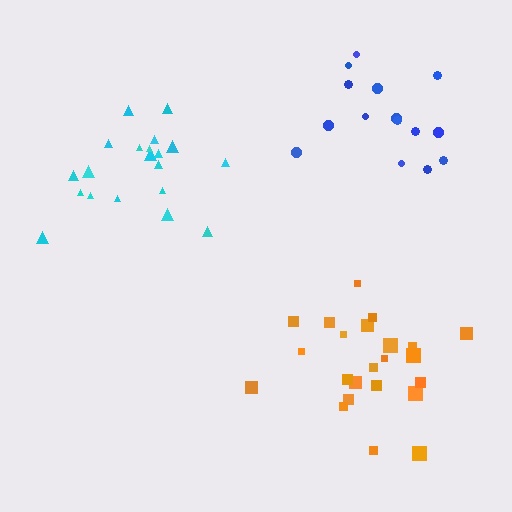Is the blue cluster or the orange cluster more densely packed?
Blue.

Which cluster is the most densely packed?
Cyan.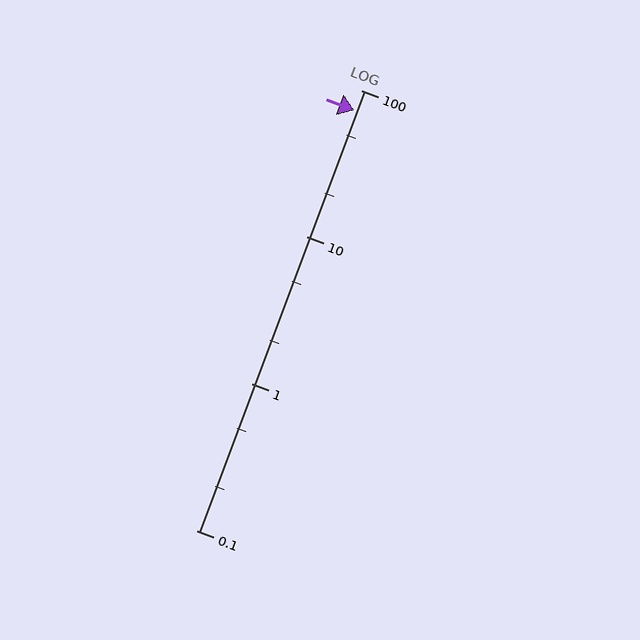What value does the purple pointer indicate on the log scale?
The pointer indicates approximately 73.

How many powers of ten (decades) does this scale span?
The scale spans 3 decades, from 0.1 to 100.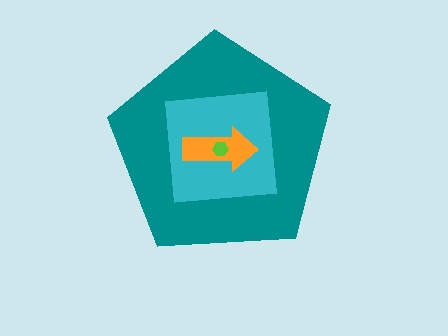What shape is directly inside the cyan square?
The orange arrow.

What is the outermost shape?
The teal pentagon.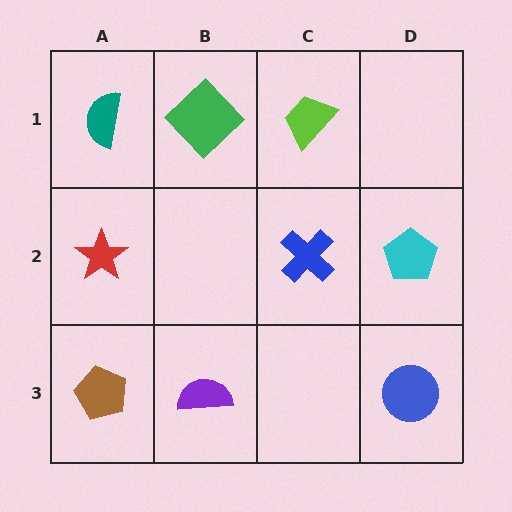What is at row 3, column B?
A purple semicircle.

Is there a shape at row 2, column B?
No, that cell is empty.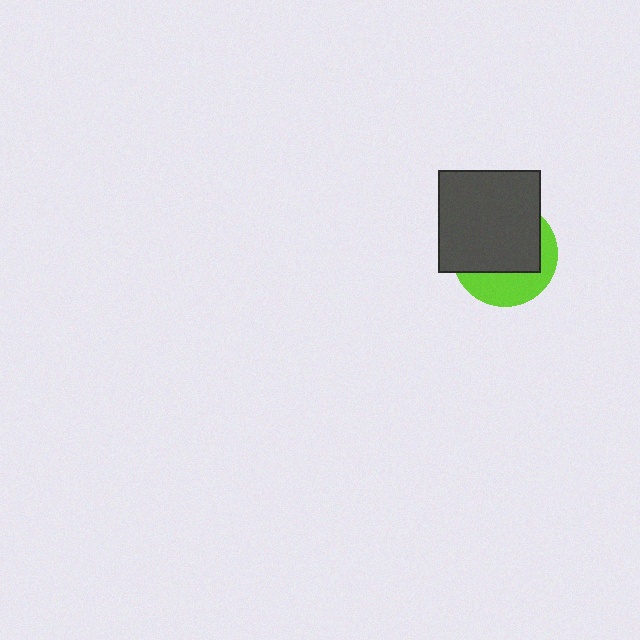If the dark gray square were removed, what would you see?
You would see the complete lime circle.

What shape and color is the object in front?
The object in front is a dark gray square.